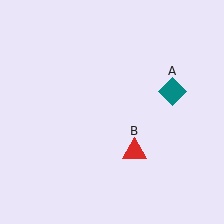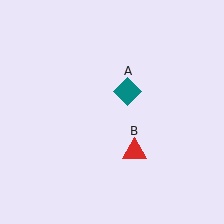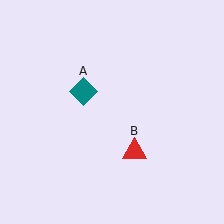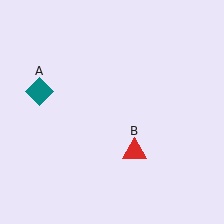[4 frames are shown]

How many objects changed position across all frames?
1 object changed position: teal diamond (object A).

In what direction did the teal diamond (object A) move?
The teal diamond (object A) moved left.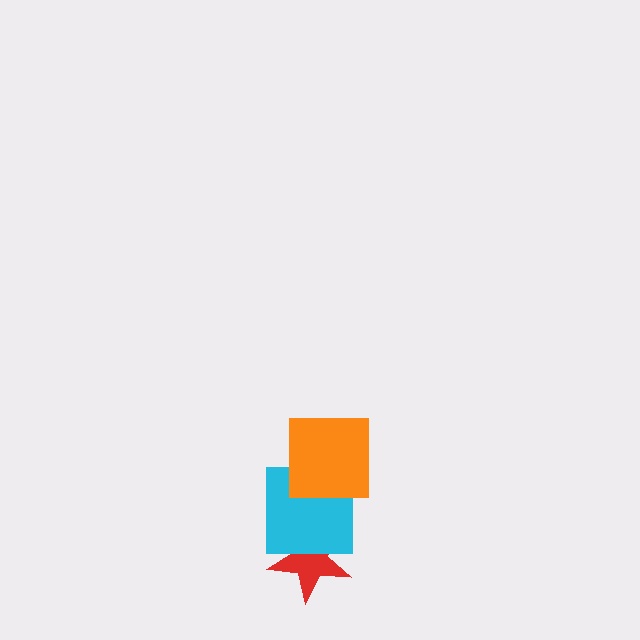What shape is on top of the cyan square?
The orange square is on top of the cyan square.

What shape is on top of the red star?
The cyan square is on top of the red star.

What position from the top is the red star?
The red star is 3rd from the top.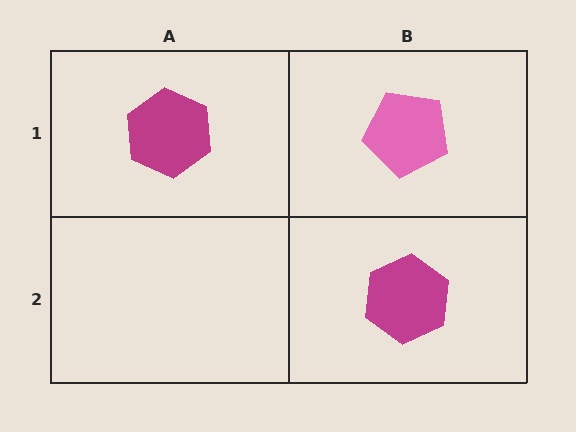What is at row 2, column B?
A magenta hexagon.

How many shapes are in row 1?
2 shapes.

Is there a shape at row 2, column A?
No, that cell is empty.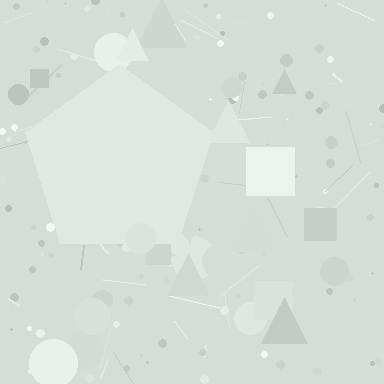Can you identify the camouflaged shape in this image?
The camouflaged shape is a pentagon.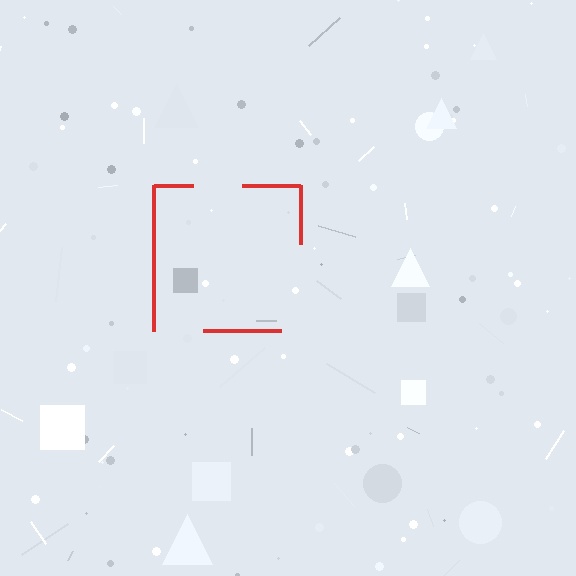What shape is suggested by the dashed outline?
The dashed outline suggests a square.